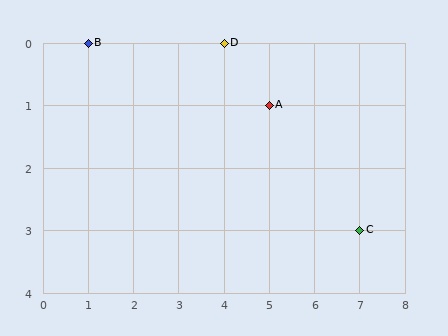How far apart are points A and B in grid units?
Points A and B are 4 columns and 1 row apart (about 4.1 grid units diagonally).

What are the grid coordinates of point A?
Point A is at grid coordinates (5, 1).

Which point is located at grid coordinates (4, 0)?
Point D is at (4, 0).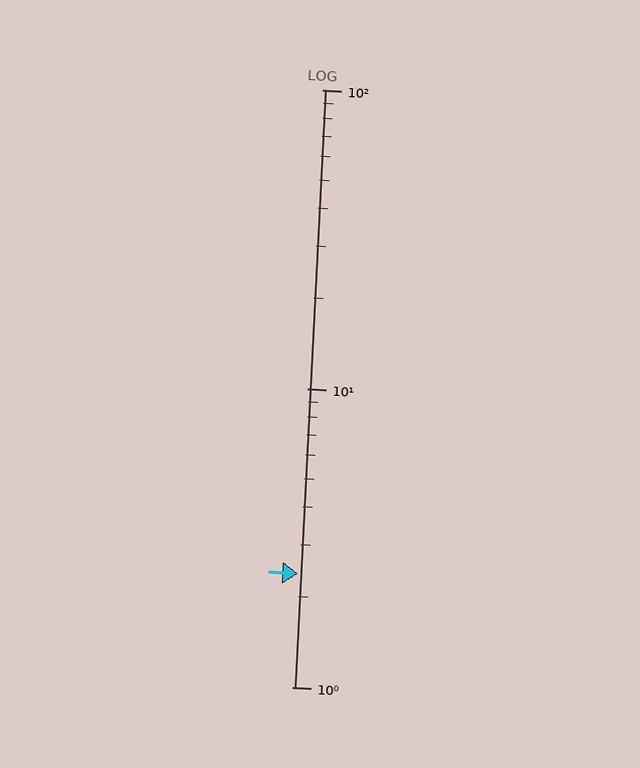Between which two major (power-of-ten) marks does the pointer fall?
The pointer is between 1 and 10.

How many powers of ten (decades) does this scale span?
The scale spans 2 decades, from 1 to 100.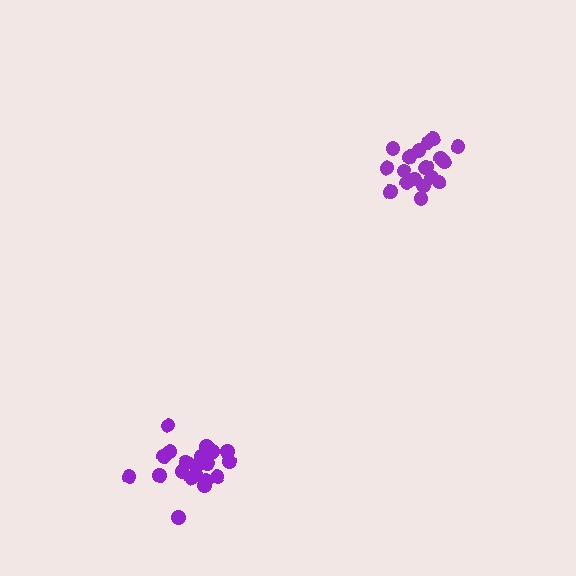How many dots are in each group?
Group 1: 19 dots, Group 2: 20 dots (39 total).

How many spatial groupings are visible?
There are 2 spatial groupings.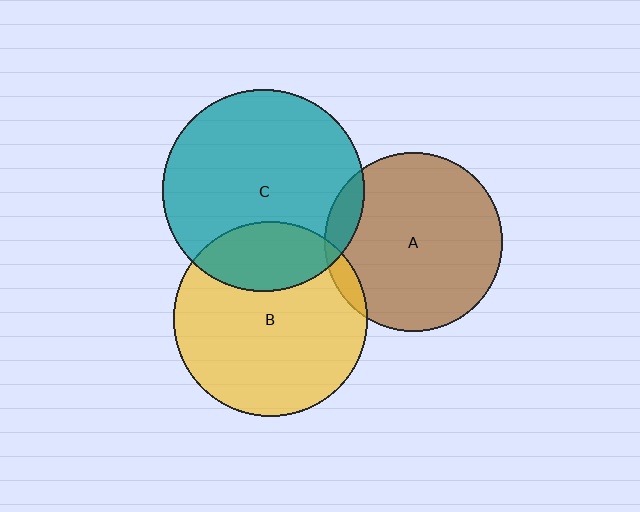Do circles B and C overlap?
Yes.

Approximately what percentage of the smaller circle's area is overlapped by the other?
Approximately 25%.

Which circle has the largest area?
Circle C (teal).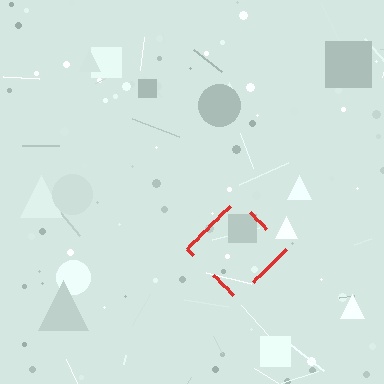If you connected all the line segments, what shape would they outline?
They would outline a diamond.